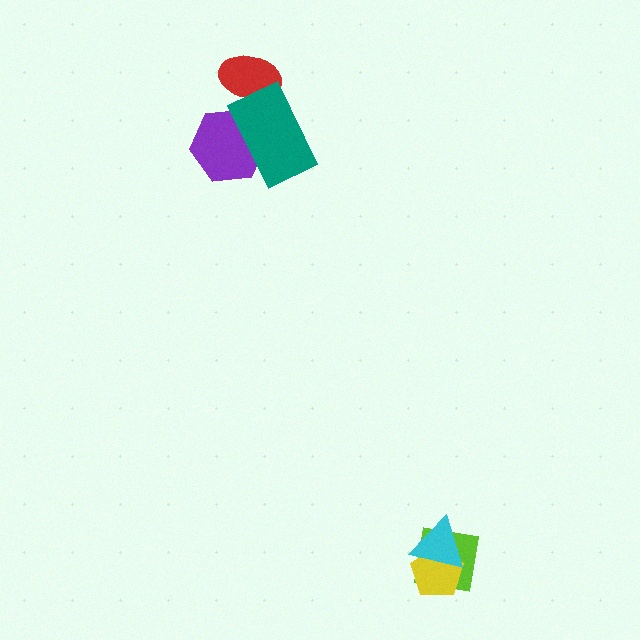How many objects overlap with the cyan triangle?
2 objects overlap with the cyan triangle.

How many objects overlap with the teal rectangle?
2 objects overlap with the teal rectangle.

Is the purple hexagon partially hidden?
Yes, it is partially covered by another shape.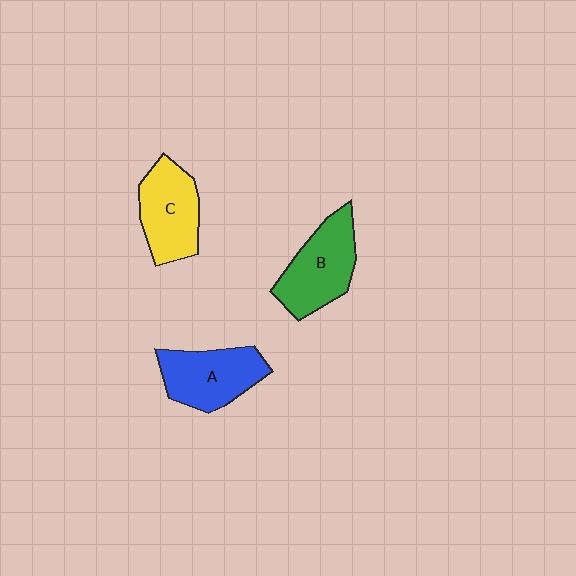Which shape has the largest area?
Shape B (green).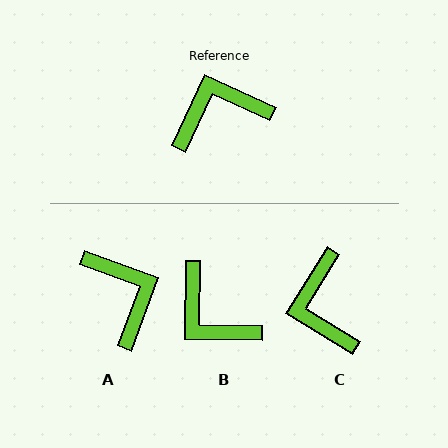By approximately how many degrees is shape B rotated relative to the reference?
Approximately 114 degrees counter-clockwise.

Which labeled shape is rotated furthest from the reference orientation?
B, about 114 degrees away.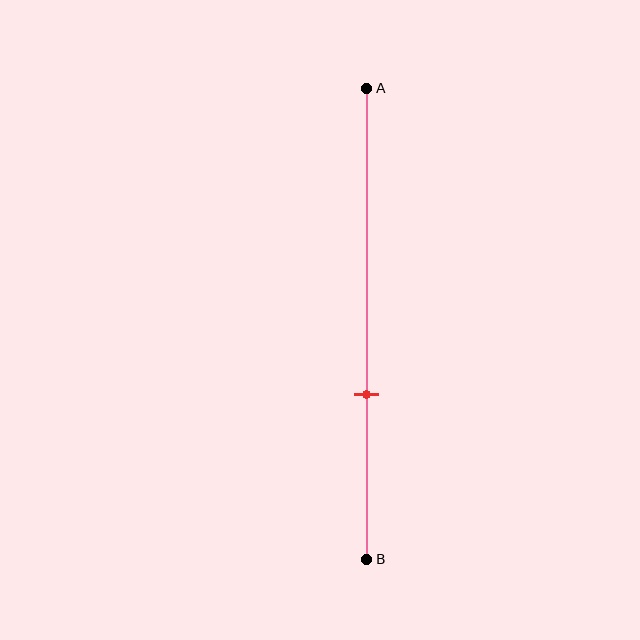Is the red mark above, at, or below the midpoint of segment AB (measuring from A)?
The red mark is below the midpoint of segment AB.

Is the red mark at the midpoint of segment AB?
No, the mark is at about 65% from A, not at the 50% midpoint.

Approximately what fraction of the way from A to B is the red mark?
The red mark is approximately 65% of the way from A to B.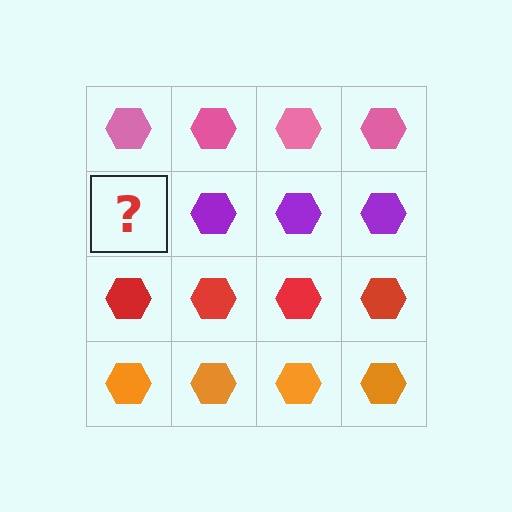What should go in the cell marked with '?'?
The missing cell should contain a purple hexagon.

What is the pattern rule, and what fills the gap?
The rule is that each row has a consistent color. The gap should be filled with a purple hexagon.